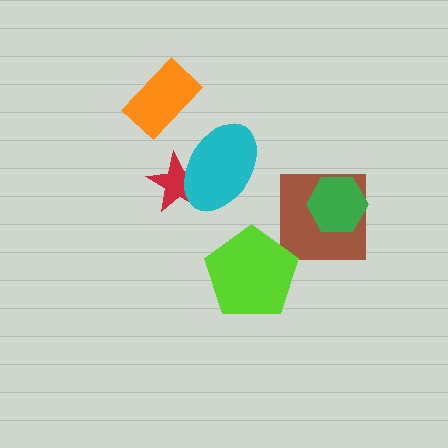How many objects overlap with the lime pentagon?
0 objects overlap with the lime pentagon.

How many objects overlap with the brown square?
1 object overlaps with the brown square.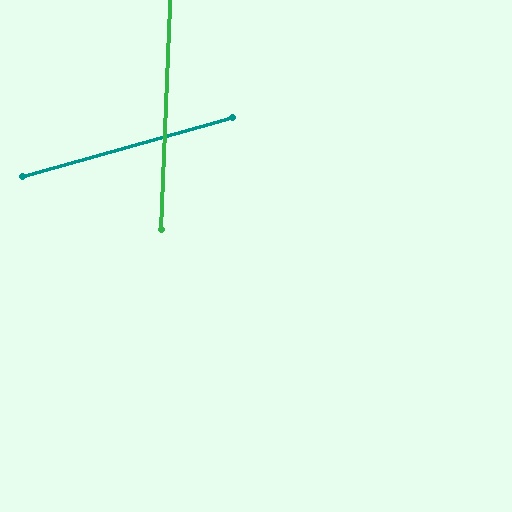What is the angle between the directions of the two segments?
Approximately 72 degrees.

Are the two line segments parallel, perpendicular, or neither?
Neither parallel nor perpendicular — they differ by about 72°.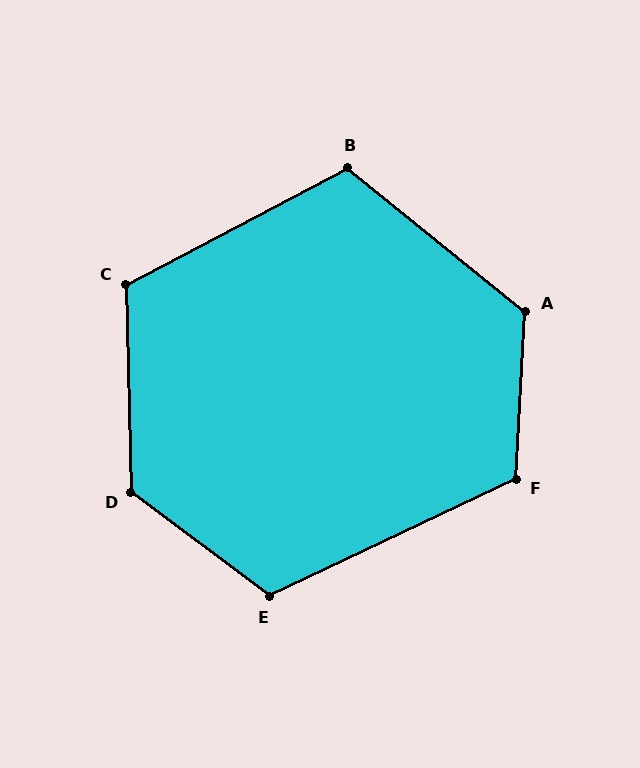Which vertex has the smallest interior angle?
B, at approximately 113 degrees.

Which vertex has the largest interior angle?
D, at approximately 128 degrees.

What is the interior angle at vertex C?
Approximately 117 degrees (obtuse).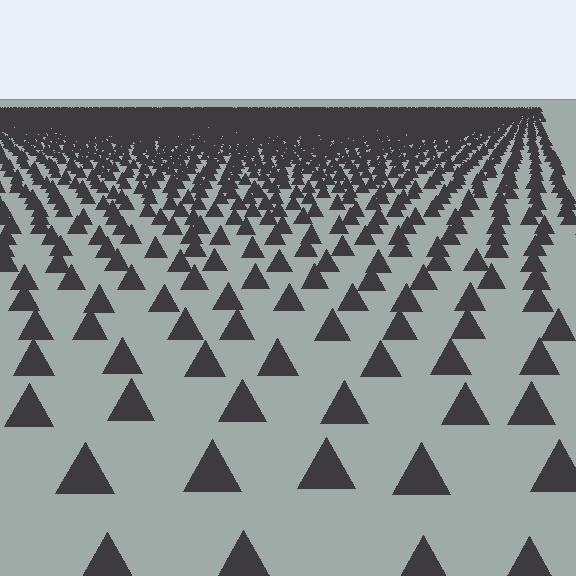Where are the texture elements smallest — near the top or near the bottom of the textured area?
Near the top.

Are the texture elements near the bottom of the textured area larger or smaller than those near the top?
Larger. Near the bottom, elements are closer to the viewer and appear at a bigger on-screen size.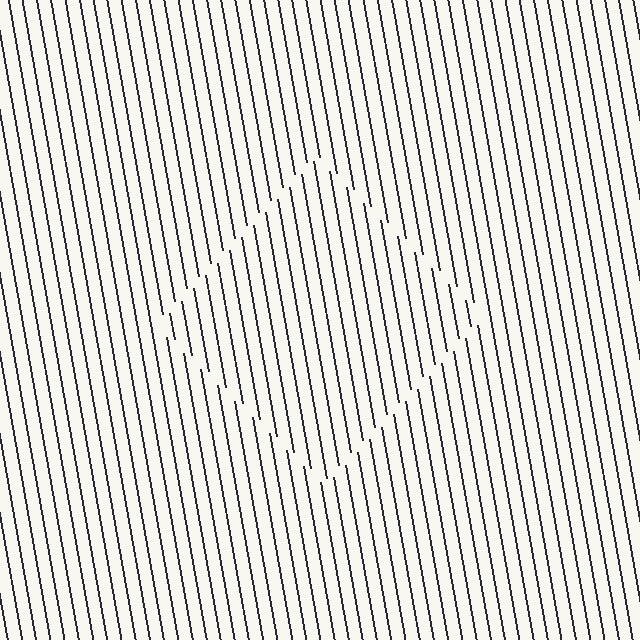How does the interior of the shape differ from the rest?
The interior of the shape contains the same grating, shifted by half a period — the contour is defined by the phase discontinuity where line-ends from the inner and outer gratings abut.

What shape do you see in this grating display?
An illusory square. The interior of the shape contains the same grating, shifted by half a period — the contour is defined by the phase discontinuity where line-ends from the inner and outer gratings abut.